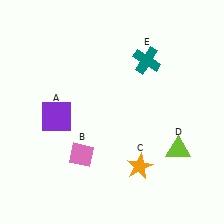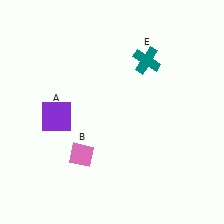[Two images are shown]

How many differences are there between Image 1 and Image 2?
There are 2 differences between the two images.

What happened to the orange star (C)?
The orange star (C) was removed in Image 2. It was in the bottom-right area of Image 1.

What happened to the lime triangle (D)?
The lime triangle (D) was removed in Image 2. It was in the bottom-right area of Image 1.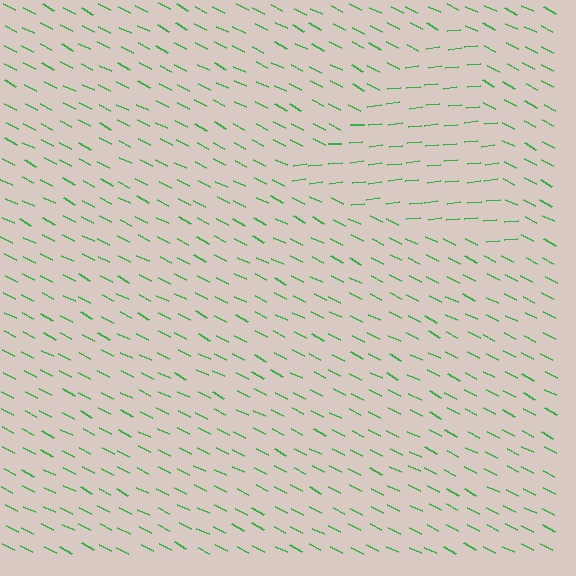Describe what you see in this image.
The image is filled with small green line segments. A triangle region in the image has lines oriented differently from the surrounding lines, creating a visible texture boundary.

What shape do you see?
I see a triangle.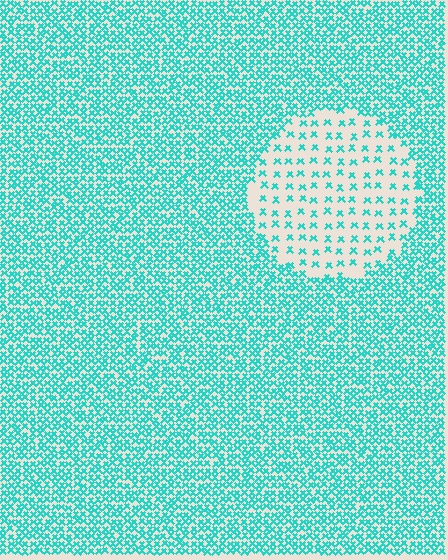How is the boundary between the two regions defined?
The boundary is defined by a change in element density (approximately 3.1x ratio). All elements are the same color, size, and shape.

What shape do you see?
I see a circle.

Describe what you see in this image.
The image contains small cyan elements arranged at two different densities. A circle-shaped region is visible where the elements are less densely packed than the surrounding area.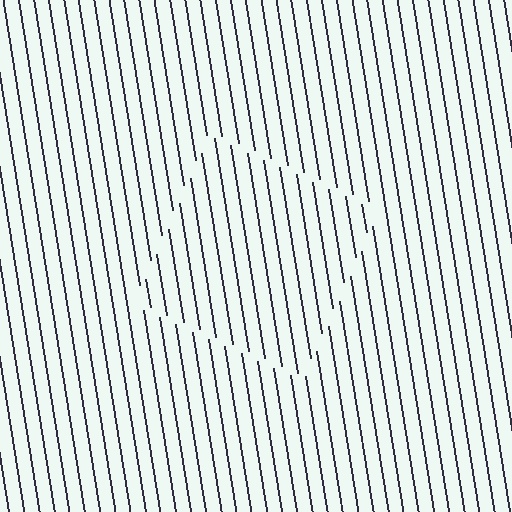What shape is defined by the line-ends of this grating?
An illusory square. The interior of the shape contains the same grating, shifted by half a period — the contour is defined by the phase discontinuity where line-ends from the inner and outer gratings abut.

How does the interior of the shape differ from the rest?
The interior of the shape contains the same grating, shifted by half a period — the contour is defined by the phase discontinuity where line-ends from the inner and outer gratings abut.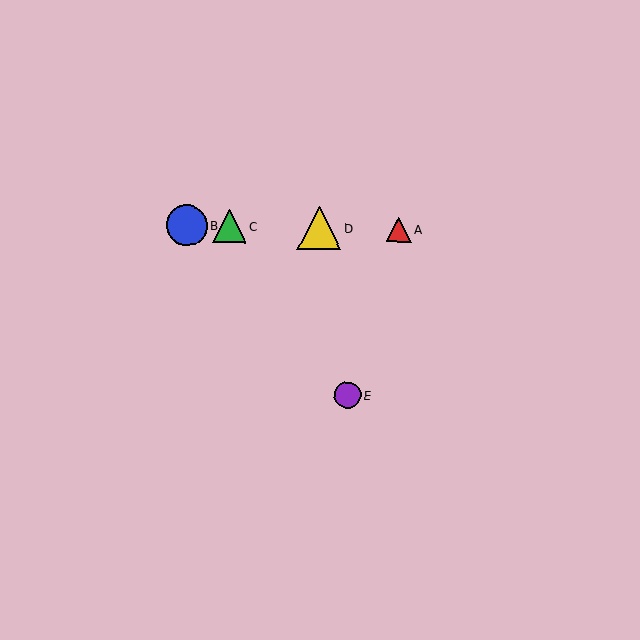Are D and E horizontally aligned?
No, D is at y≈228 and E is at y≈395.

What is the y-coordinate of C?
Object C is at y≈226.